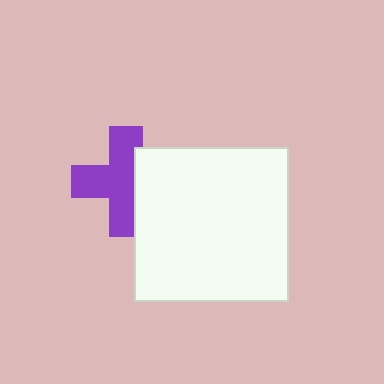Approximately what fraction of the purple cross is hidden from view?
Roughly 34% of the purple cross is hidden behind the white square.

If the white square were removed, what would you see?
You would see the complete purple cross.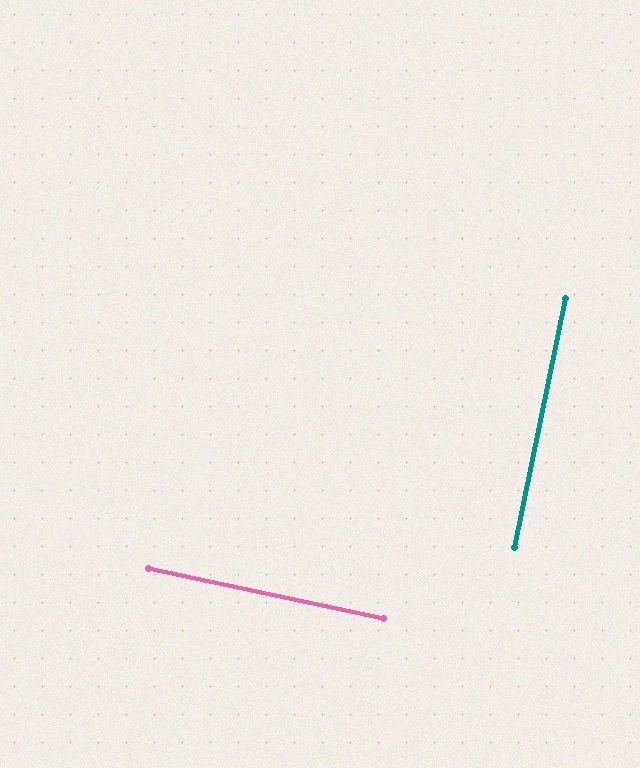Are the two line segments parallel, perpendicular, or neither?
Perpendicular — they meet at approximately 90°.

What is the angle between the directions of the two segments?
Approximately 90 degrees.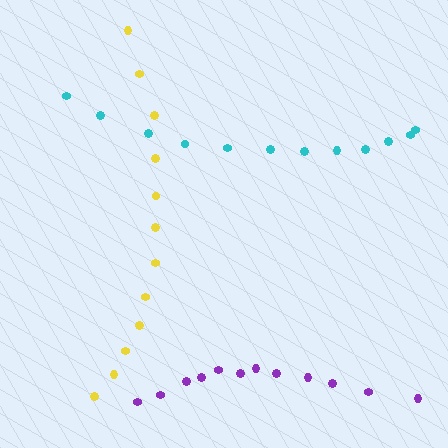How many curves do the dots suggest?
There are 3 distinct paths.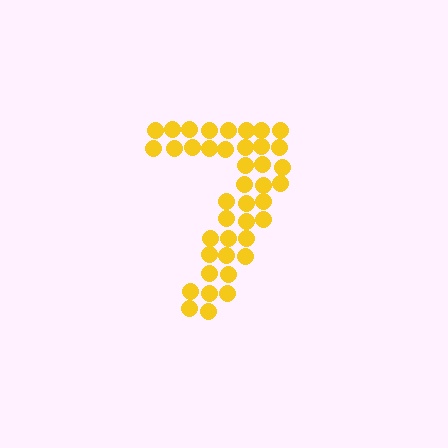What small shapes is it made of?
It is made of small circles.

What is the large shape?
The large shape is the digit 7.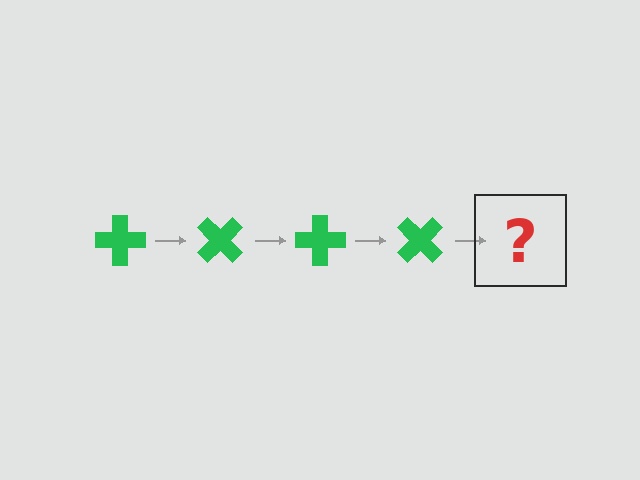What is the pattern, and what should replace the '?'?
The pattern is that the cross rotates 45 degrees each step. The '?' should be a green cross rotated 180 degrees.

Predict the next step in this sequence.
The next step is a green cross rotated 180 degrees.